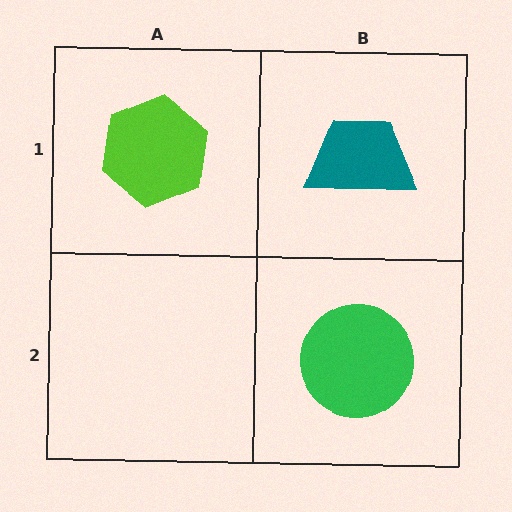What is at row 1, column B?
A teal trapezoid.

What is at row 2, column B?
A green circle.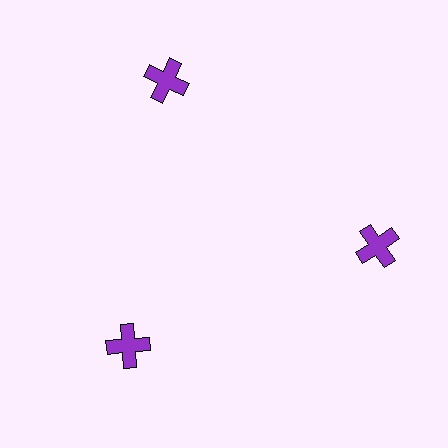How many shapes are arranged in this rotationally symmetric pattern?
There are 3 shapes, arranged in 3 groups of 1.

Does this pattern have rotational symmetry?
Yes, this pattern has 3-fold rotational symmetry. It looks the same after rotating 120 degrees around the center.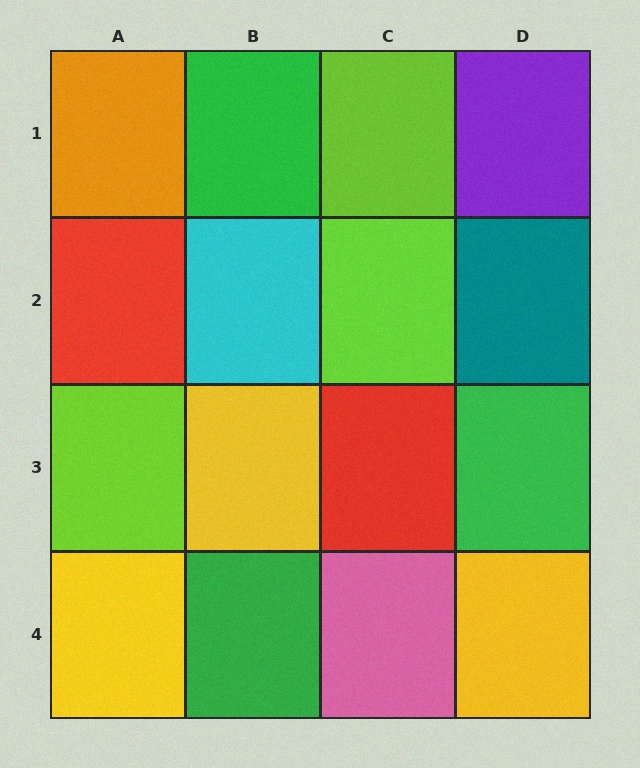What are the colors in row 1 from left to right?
Orange, green, lime, purple.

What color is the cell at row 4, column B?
Green.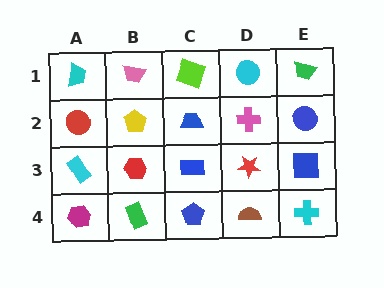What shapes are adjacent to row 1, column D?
A pink cross (row 2, column D), a lime square (row 1, column C), a green trapezoid (row 1, column E).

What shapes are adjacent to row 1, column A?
A red circle (row 2, column A), a pink trapezoid (row 1, column B).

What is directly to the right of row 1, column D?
A green trapezoid.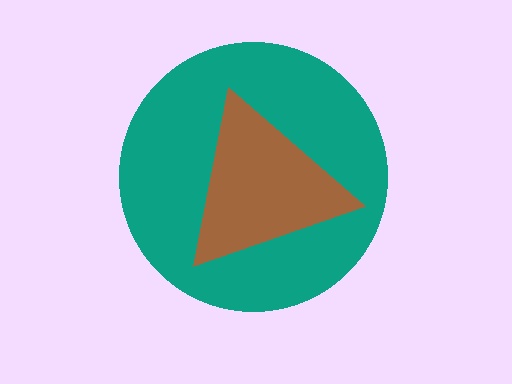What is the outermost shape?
The teal circle.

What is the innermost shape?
The brown triangle.